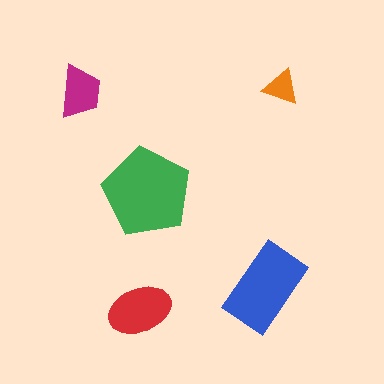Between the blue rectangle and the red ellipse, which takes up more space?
The blue rectangle.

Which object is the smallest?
The orange triangle.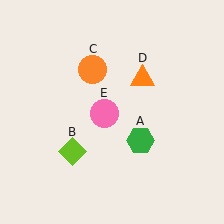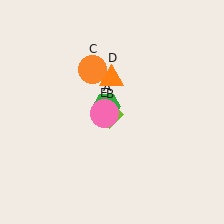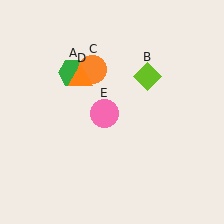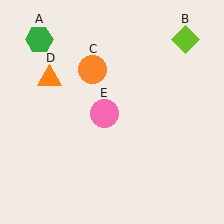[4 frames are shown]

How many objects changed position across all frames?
3 objects changed position: green hexagon (object A), lime diamond (object B), orange triangle (object D).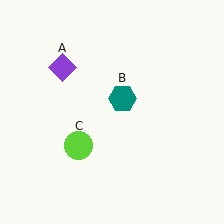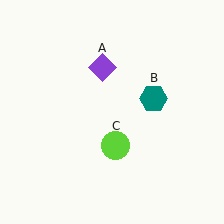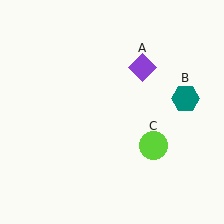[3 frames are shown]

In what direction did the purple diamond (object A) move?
The purple diamond (object A) moved right.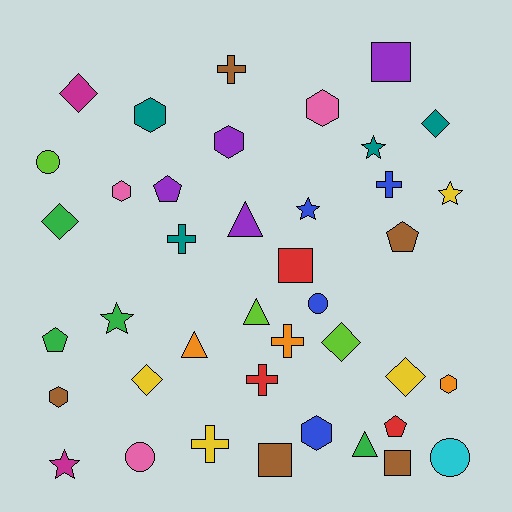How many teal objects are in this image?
There are 4 teal objects.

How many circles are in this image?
There are 4 circles.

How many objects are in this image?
There are 40 objects.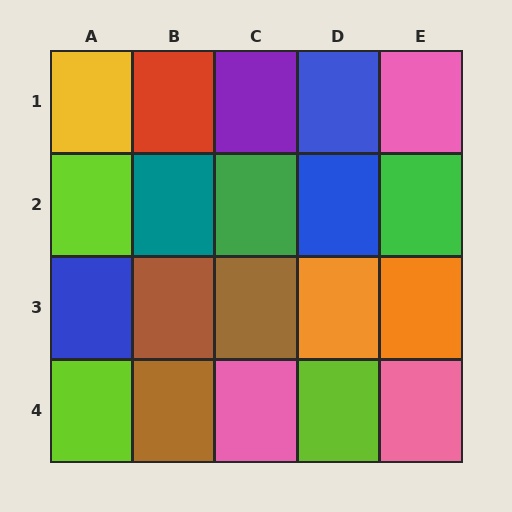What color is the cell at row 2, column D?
Blue.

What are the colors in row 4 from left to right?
Lime, brown, pink, lime, pink.